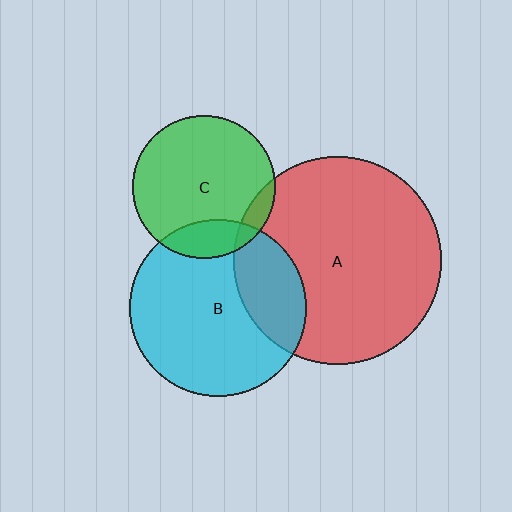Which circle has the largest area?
Circle A (red).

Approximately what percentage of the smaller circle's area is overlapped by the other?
Approximately 15%.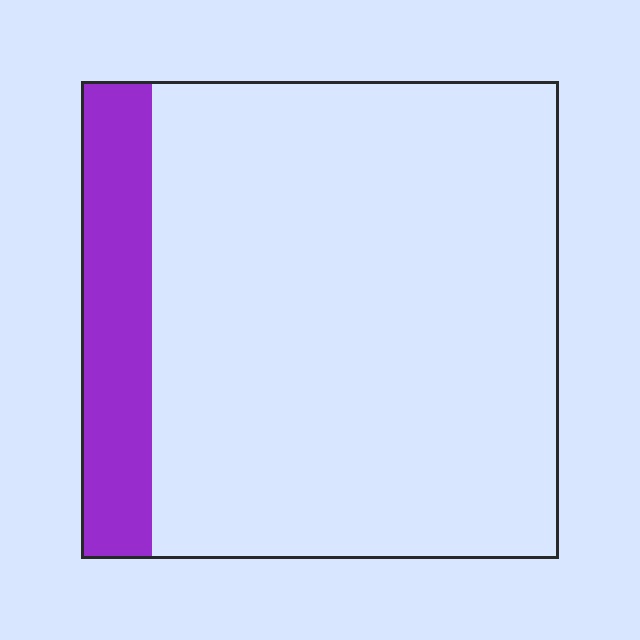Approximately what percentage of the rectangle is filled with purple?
Approximately 15%.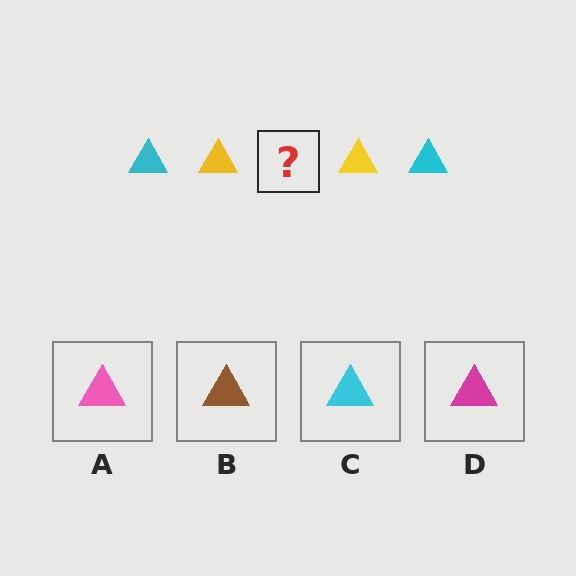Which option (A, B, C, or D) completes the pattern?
C.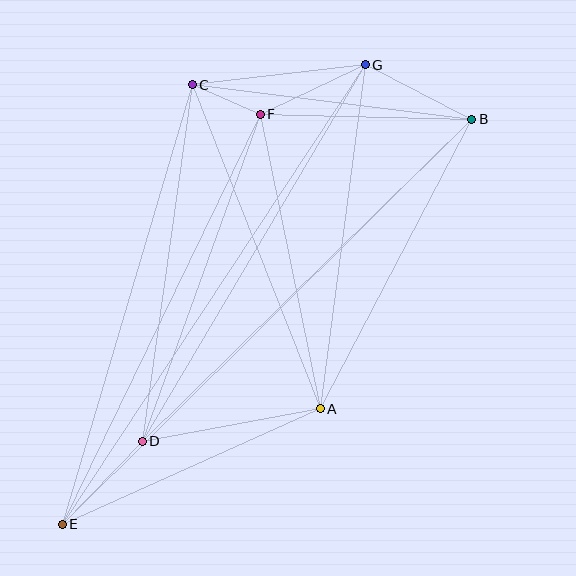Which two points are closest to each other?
Points C and F are closest to each other.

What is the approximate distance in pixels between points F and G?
The distance between F and G is approximately 116 pixels.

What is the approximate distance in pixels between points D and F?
The distance between D and F is approximately 348 pixels.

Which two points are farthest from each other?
Points B and E are farthest from each other.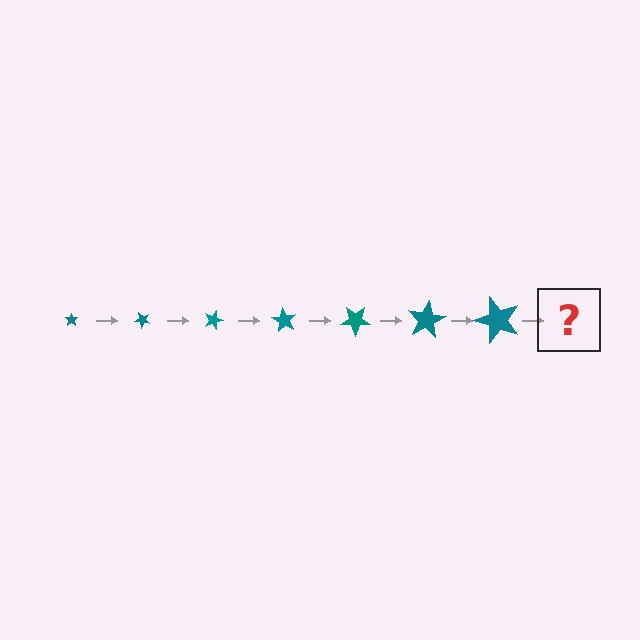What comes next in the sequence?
The next element should be a star, larger than the previous one and rotated 315 degrees from the start.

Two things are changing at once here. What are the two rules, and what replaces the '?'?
The two rules are that the star grows larger each step and it rotates 45 degrees each step. The '?' should be a star, larger than the previous one and rotated 315 degrees from the start.